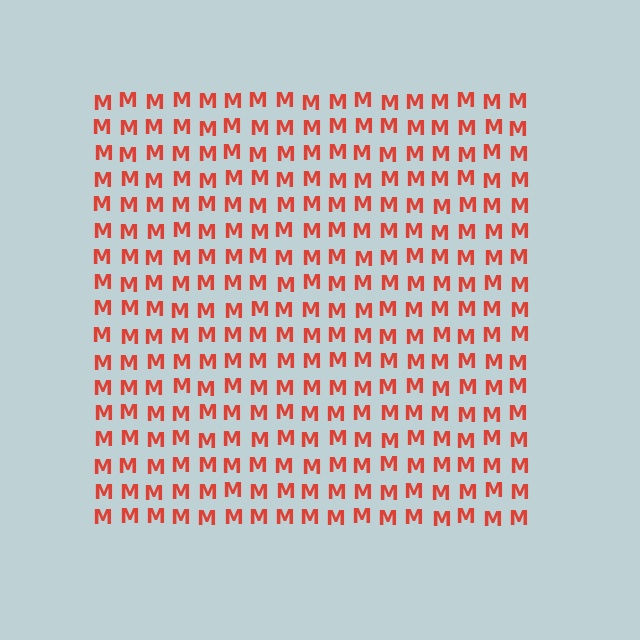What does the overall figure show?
The overall figure shows a square.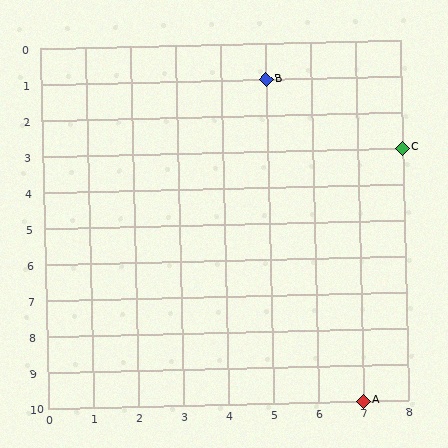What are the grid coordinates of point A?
Point A is at grid coordinates (7, 10).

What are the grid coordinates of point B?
Point B is at grid coordinates (5, 1).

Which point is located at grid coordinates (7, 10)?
Point A is at (7, 10).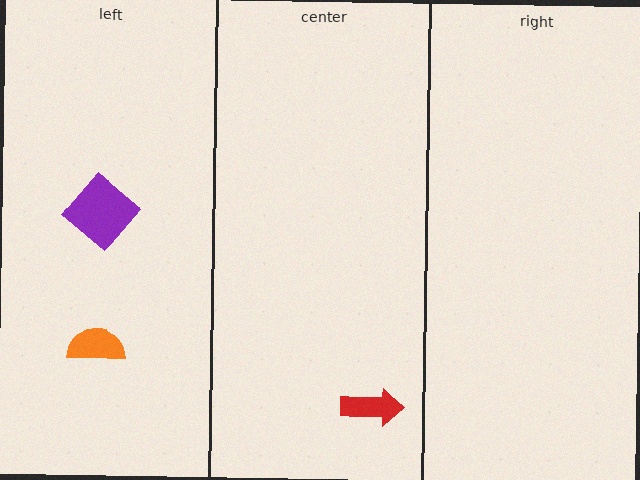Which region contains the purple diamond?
The left region.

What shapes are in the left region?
The orange semicircle, the purple diamond.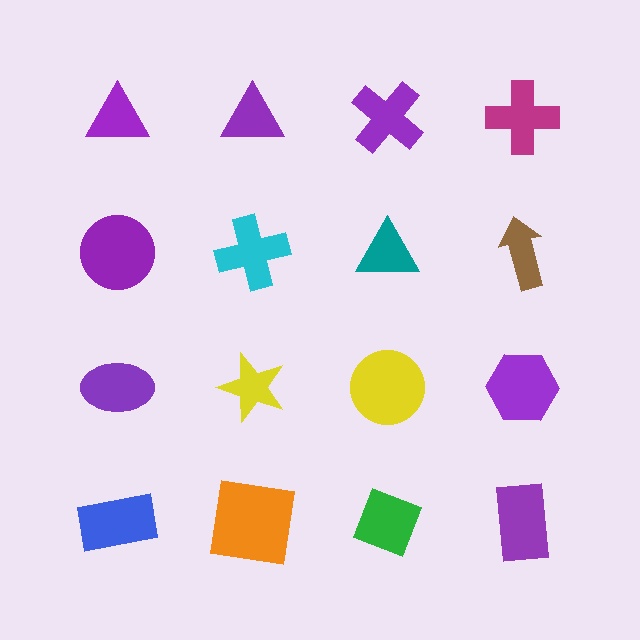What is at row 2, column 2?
A cyan cross.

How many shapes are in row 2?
4 shapes.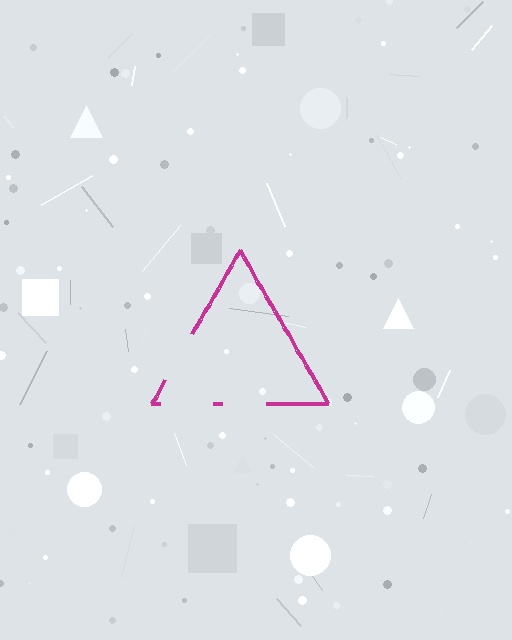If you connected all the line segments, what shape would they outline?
They would outline a triangle.